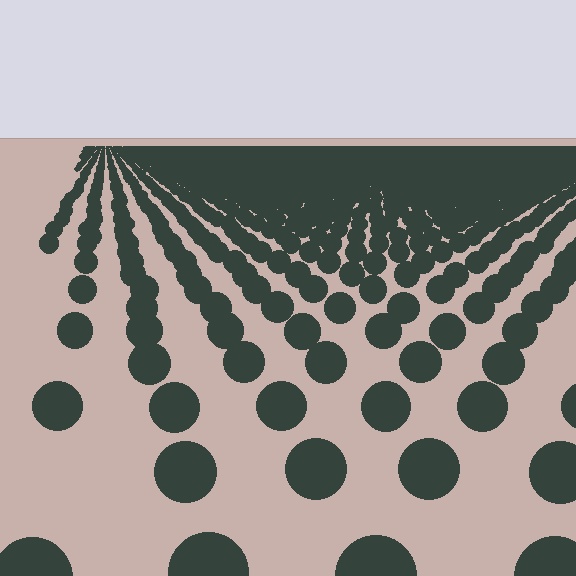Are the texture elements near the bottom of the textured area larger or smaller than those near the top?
Larger. Near the bottom, elements are closer to the viewer and appear at a bigger on-screen size.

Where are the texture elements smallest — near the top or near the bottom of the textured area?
Near the top.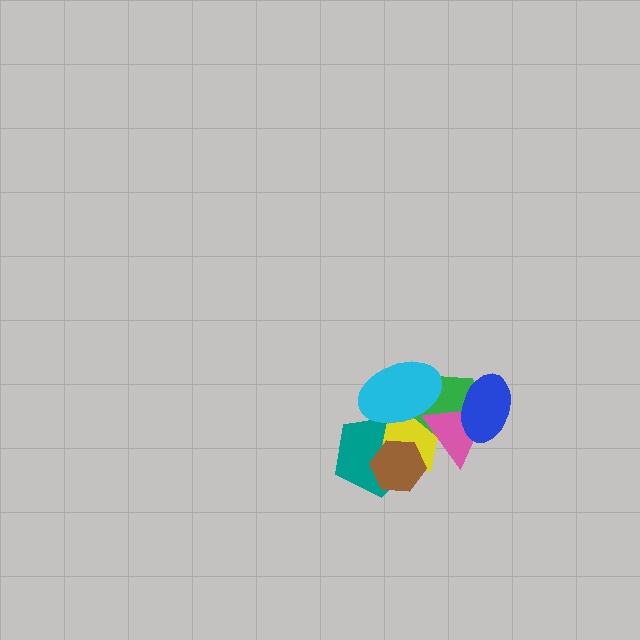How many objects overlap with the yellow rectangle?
5 objects overlap with the yellow rectangle.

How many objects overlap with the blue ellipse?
2 objects overlap with the blue ellipse.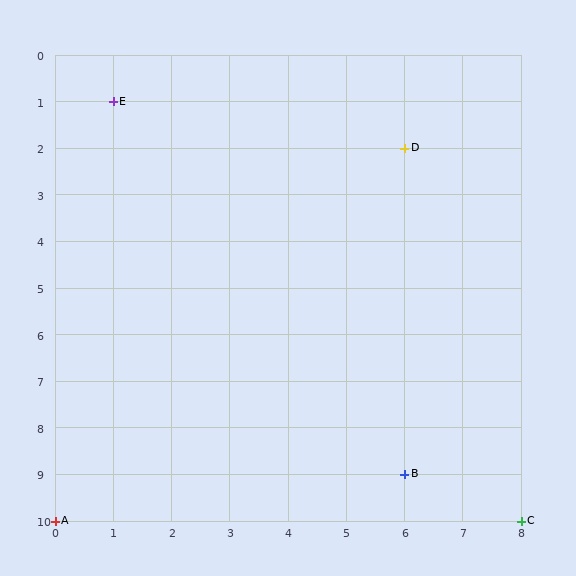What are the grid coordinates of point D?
Point D is at grid coordinates (6, 2).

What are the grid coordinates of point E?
Point E is at grid coordinates (1, 1).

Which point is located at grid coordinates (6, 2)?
Point D is at (6, 2).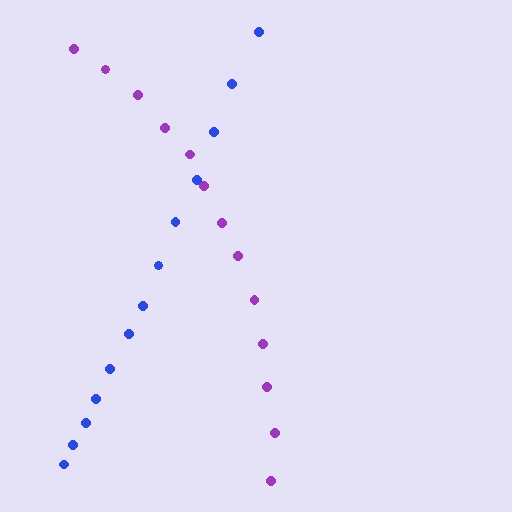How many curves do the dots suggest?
There are 2 distinct paths.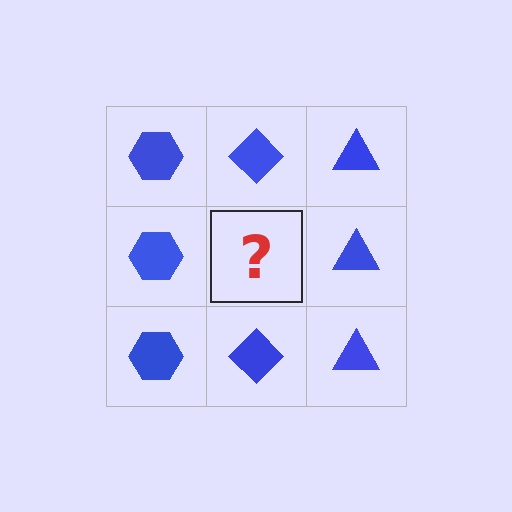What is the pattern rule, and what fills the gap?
The rule is that each column has a consistent shape. The gap should be filled with a blue diamond.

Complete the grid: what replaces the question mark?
The question mark should be replaced with a blue diamond.